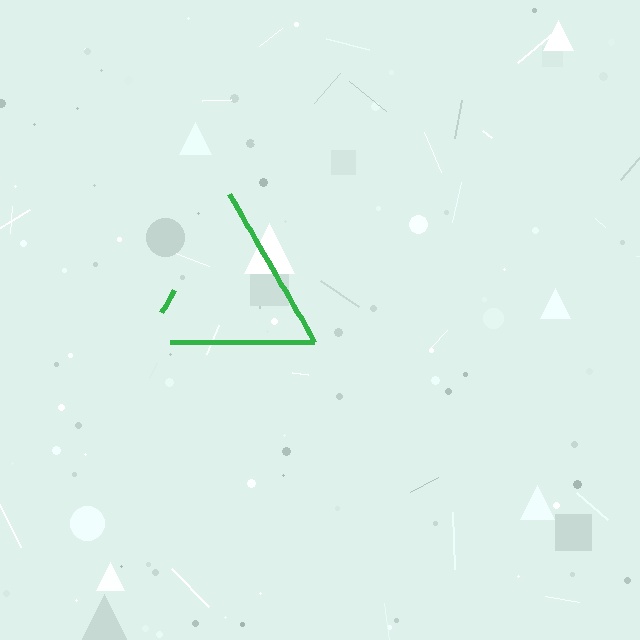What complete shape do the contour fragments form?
The contour fragments form a triangle.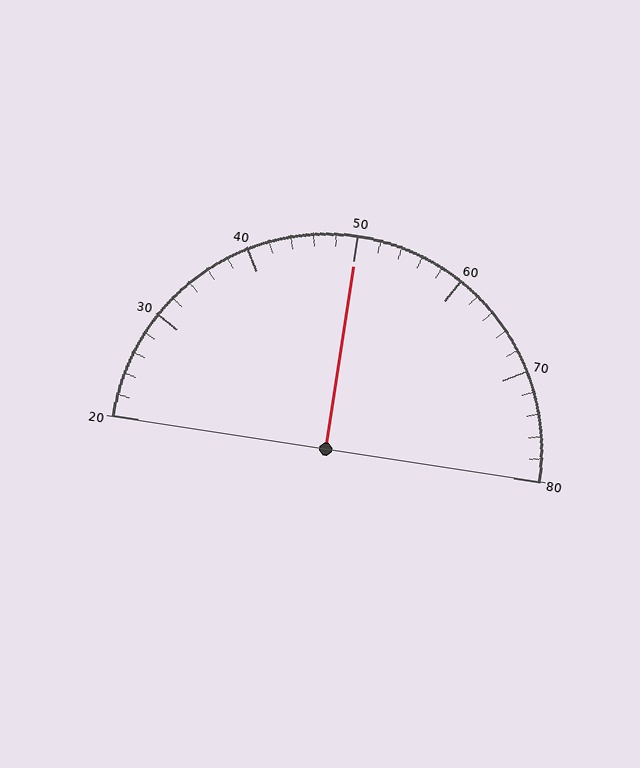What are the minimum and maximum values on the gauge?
The gauge ranges from 20 to 80.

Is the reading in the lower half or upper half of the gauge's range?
The reading is in the upper half of the range (20 to 80).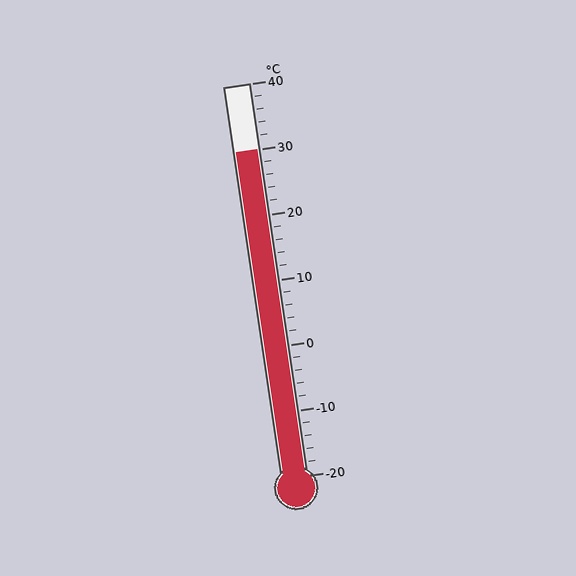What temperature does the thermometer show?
The thermometer shows approximately 30°C.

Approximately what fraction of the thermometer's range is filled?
The thermometer is filled to approximately 85% of its range.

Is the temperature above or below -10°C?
The temperature is above -10°C.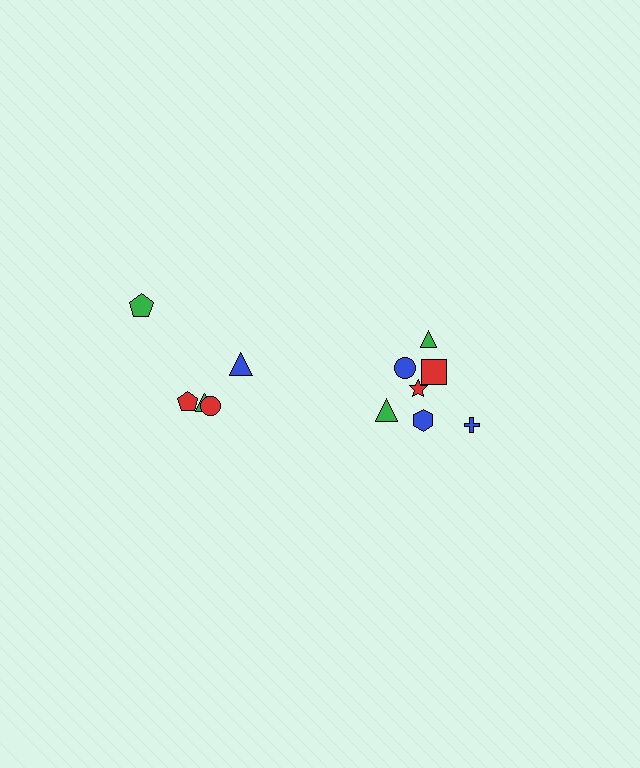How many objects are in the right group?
There are 7 objects.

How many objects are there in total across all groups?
There are 12 objects.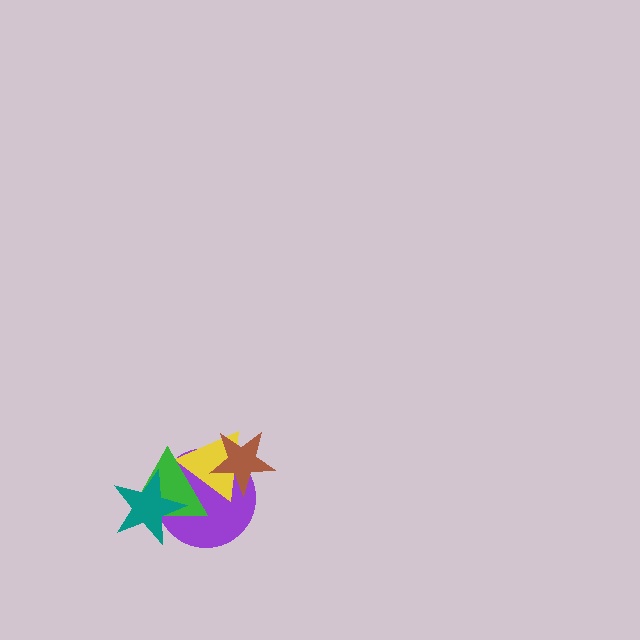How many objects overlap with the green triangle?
3 objects overlap with the green triangle.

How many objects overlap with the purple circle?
4 objects overlap with the purple circle.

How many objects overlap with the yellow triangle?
3 objects overlap with the yellow triangle.